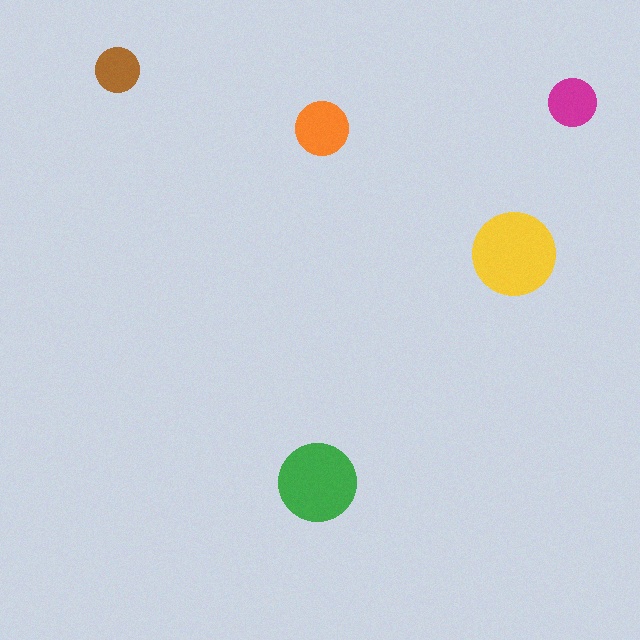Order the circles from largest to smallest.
the yellow one, the green one, the orange one, the magenta one, the brown one.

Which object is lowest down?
The green circle is bottommost.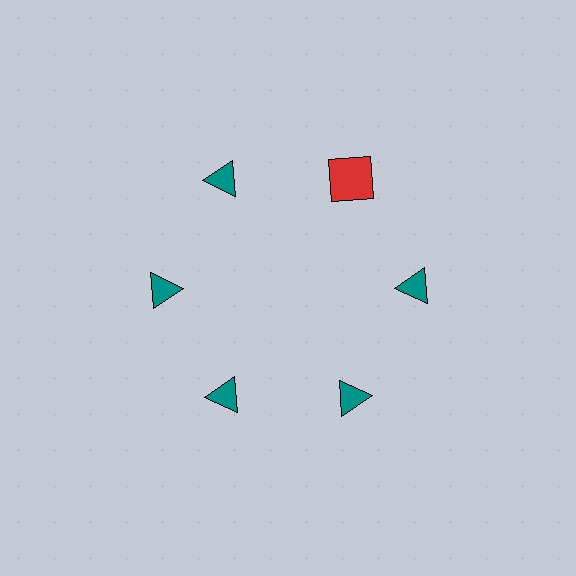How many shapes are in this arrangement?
There are 6 shapes arranged in a ring pattern.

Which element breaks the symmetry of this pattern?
The red square at roughly the 1 o'clock position breaks the symmetry. All other shapes are teal triangles.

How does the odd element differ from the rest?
It differs in both color (red instead of teal) and shape (square instead of triangle).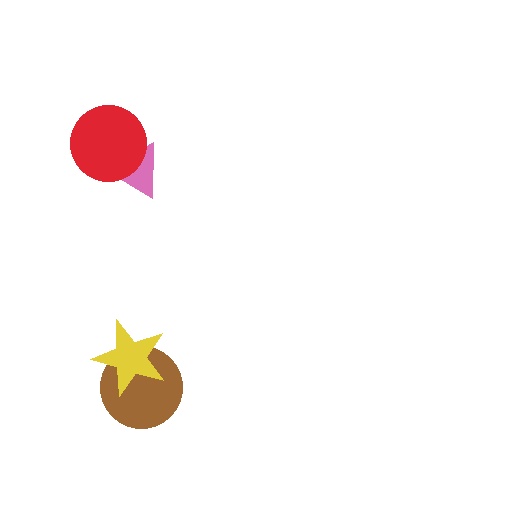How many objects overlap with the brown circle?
1 object overlaps with the brown circle.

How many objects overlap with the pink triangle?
1 object overlaps with the pink triangle.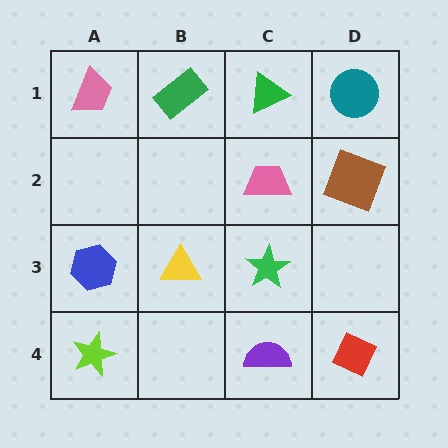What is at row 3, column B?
A yellow triangle.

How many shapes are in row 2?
2 shapes.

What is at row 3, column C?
A green star.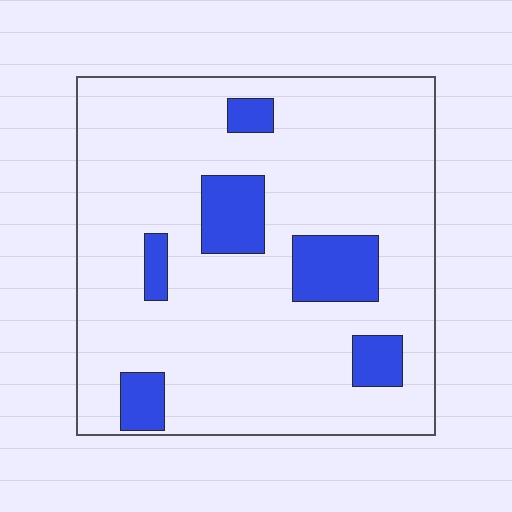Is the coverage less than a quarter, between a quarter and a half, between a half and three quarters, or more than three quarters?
Less than a quarter.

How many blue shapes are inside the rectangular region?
6.